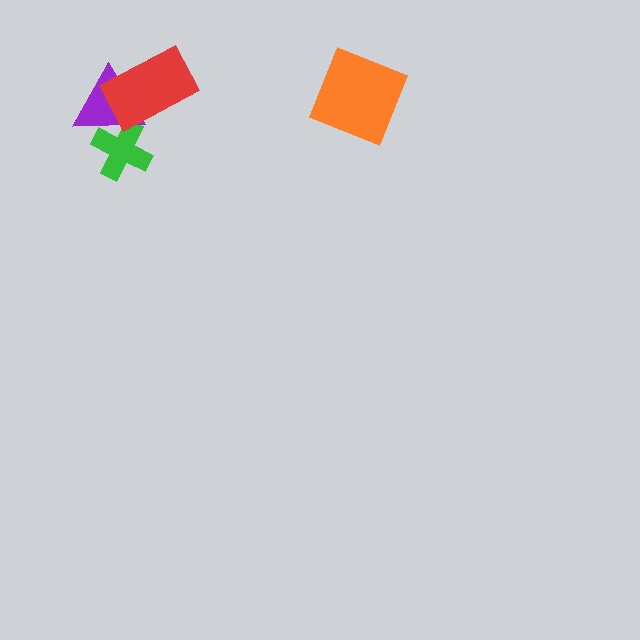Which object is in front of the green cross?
The purple triangle is in front of the green cross.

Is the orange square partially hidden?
No, no other shape covers it.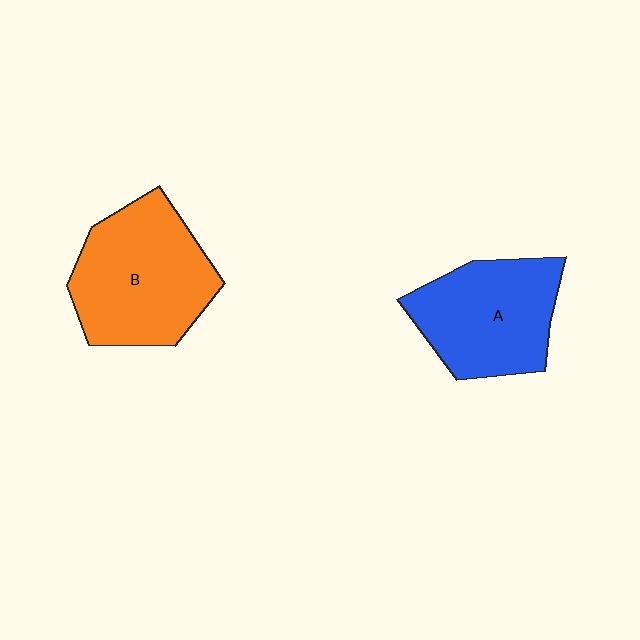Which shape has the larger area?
Shape B (orange).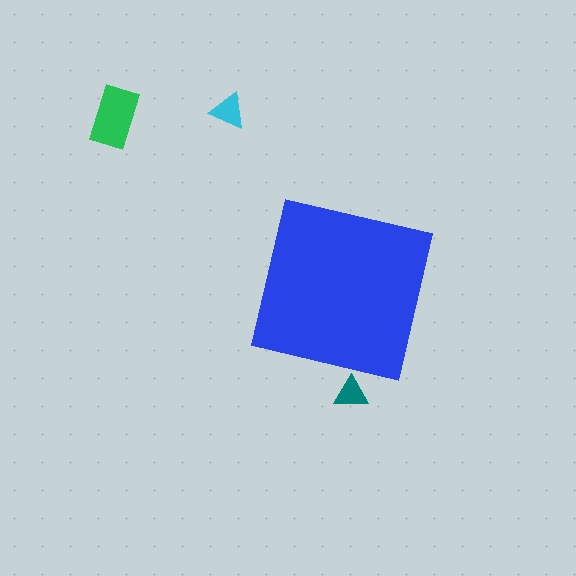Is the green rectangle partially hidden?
No, the green rectangle is fully visible.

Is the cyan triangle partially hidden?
No, the cyan triangle is fully visible.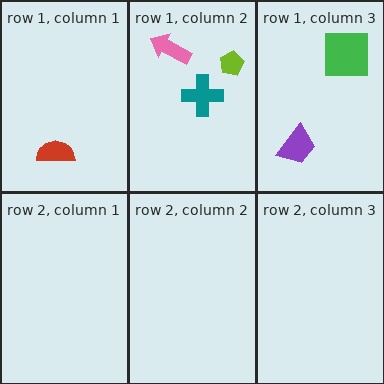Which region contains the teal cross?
The row 1, column 2 region.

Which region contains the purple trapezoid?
The row 1, column 3 region.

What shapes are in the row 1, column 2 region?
The pink arrow, the lime pentagon, the teal cross.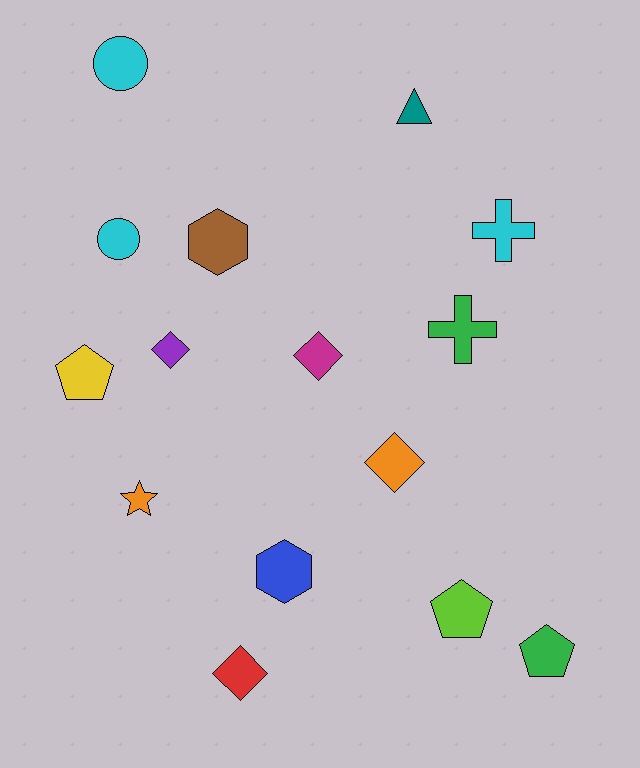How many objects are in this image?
There are 15 objects.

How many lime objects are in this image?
There is 1 lime object.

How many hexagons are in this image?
There are 2 hexagons.